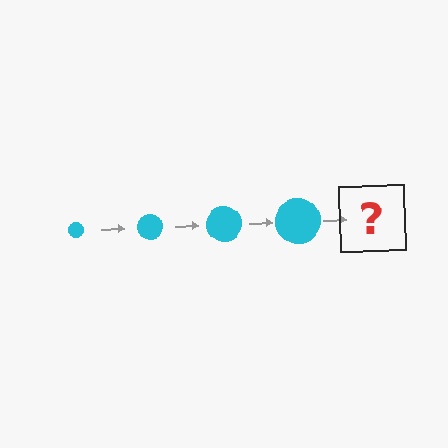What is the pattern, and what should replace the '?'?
The pattern is that the circle gets progressively larger each step. The '?' should be a cyan circle, larger than the previous one.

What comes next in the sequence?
The next element should be a cyan circle, larger than the previous one.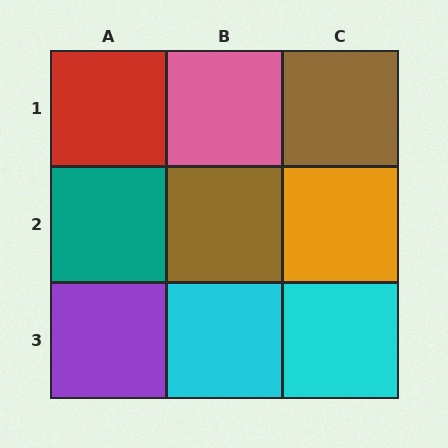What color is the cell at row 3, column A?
Purple.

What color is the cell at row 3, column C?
Cyan.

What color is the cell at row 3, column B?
Cyan.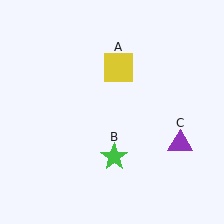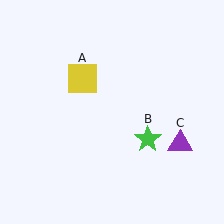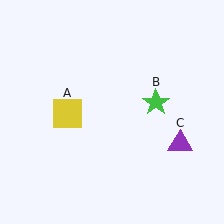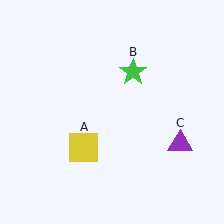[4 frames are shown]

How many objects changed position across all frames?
2 objects changed position: yellow square (object A), green star (object B).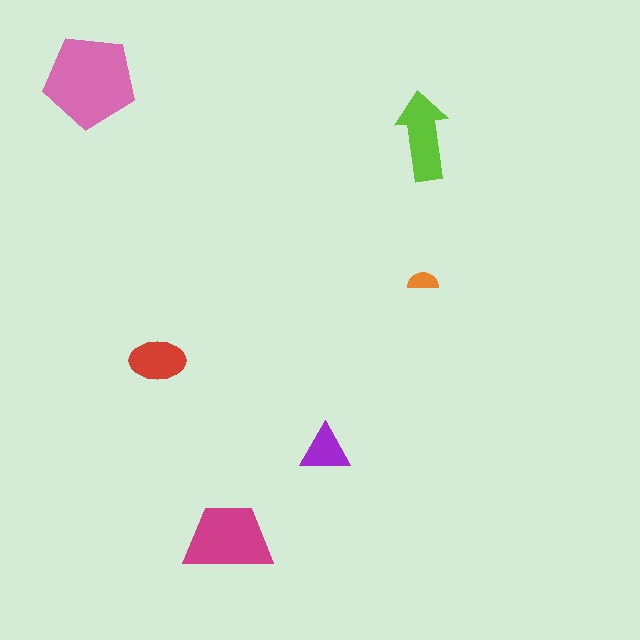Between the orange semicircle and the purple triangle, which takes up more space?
The purple triangle.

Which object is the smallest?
The orange semicircle.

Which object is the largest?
The pink pentagon.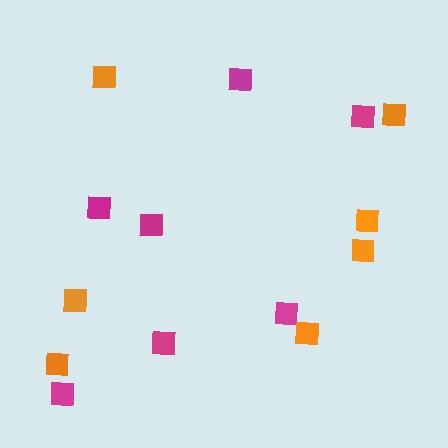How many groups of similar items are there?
There are 2 groups: one group of magenta squares (7) and one group of orange squares (7).